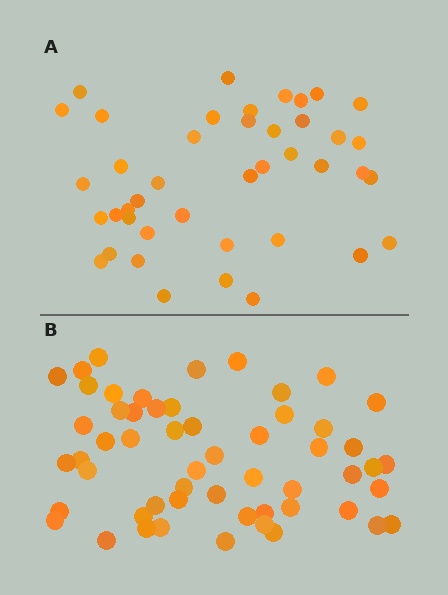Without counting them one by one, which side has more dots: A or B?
Region B (the bottom region) has more dots.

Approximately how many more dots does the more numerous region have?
Region B has approximately 15 more dots than region A.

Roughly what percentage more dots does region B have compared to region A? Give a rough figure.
About 30% more.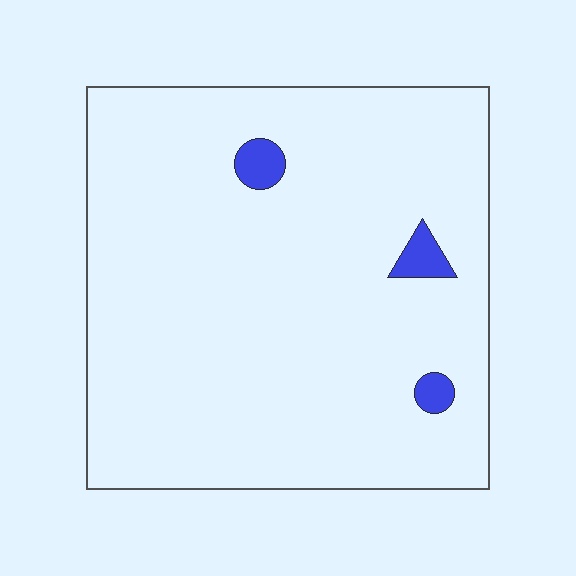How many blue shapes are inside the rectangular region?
3.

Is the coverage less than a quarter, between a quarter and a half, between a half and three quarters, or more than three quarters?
Less than a quarter.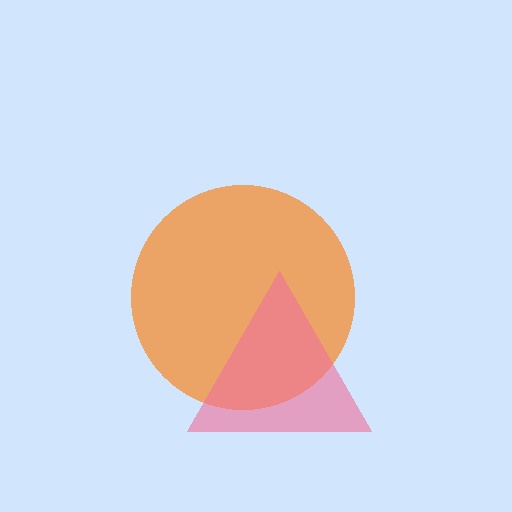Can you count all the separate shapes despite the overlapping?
Yes, there are 2 separate shapes.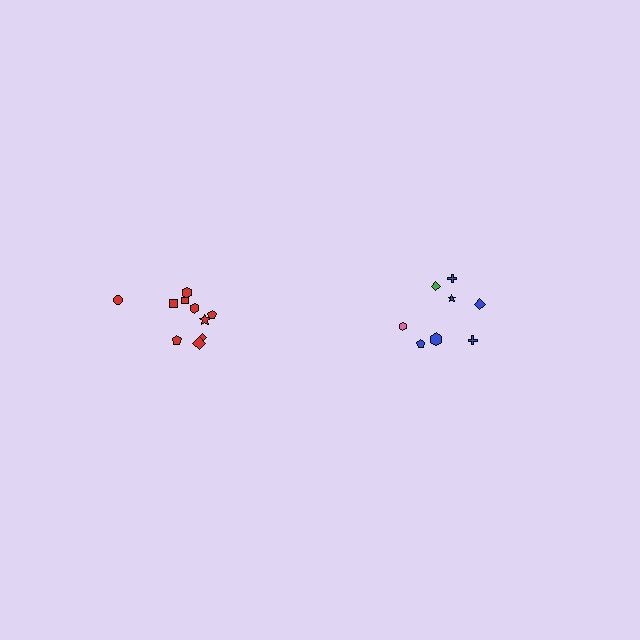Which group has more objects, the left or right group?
The left group.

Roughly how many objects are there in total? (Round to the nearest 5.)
Roughly 20 objects in total.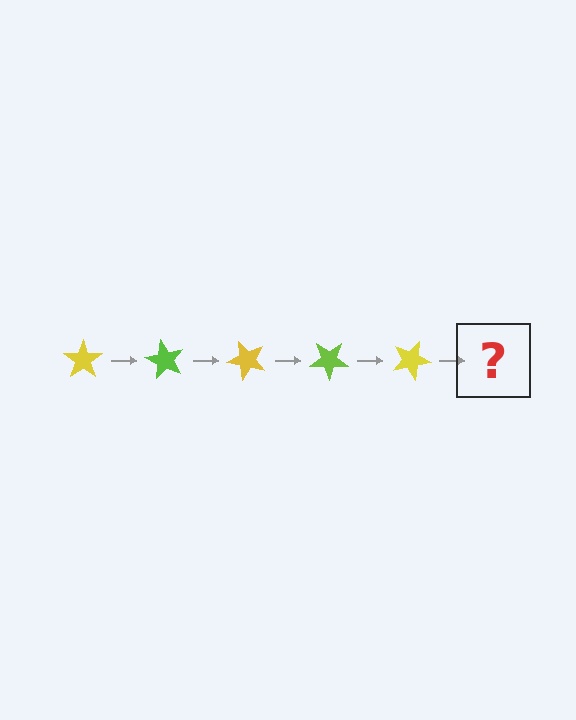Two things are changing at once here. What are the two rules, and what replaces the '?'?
The two rules are that it rotates 60 degrees each step and the color cycles through yellow and lime. The '?' should be a lime star, rotated 300 degrees from the start.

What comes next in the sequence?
The next element should be a lime star, rotated 300 degrees from the start.